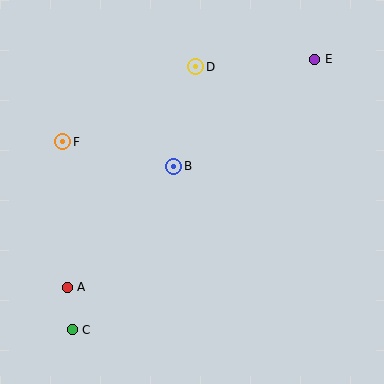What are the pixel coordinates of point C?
Point C is at (72, 330).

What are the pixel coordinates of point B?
Point B is at (174, 166).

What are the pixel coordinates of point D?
Point D is at (196, 67).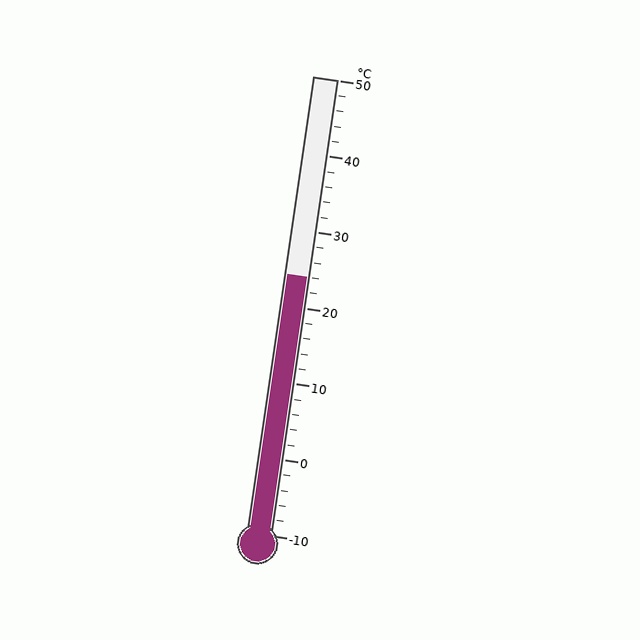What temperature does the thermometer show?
The thermometer shows approximately 24°C.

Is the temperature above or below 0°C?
The temperature is above 0°C.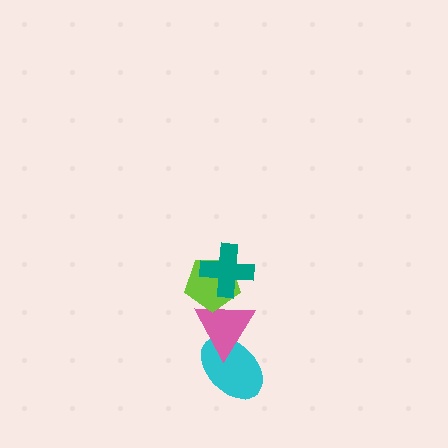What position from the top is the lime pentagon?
The lime pentagon is 2nd from the top.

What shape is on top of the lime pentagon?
The teal cross is on top of the lime pentagon.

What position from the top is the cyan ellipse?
The cyan ellipse is 4th from the top.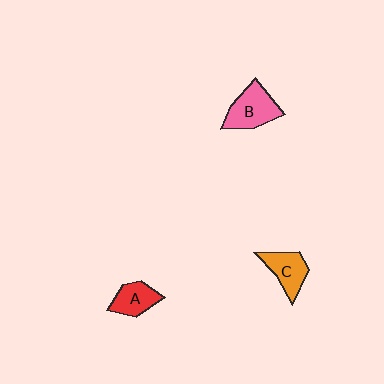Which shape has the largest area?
Shape B (pink).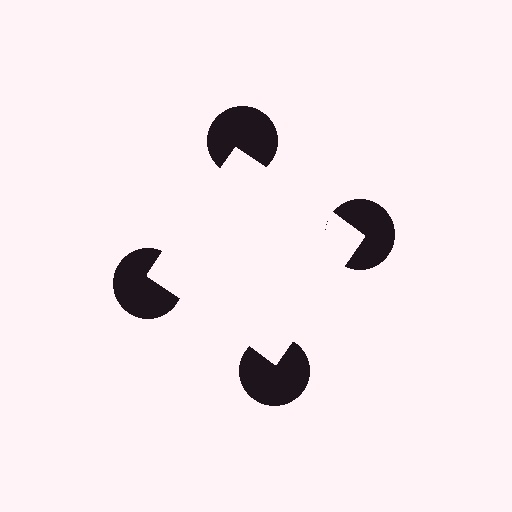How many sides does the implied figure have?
4 sides.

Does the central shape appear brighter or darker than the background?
It typically appears slightly brighter than the background, even though no actual brightness change is drawn.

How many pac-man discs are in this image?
There are 4 — one at each vertex of the illusory square.